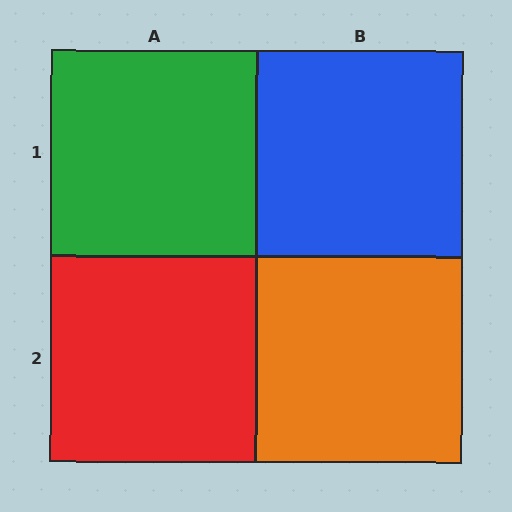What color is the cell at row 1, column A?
Green.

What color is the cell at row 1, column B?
Blue.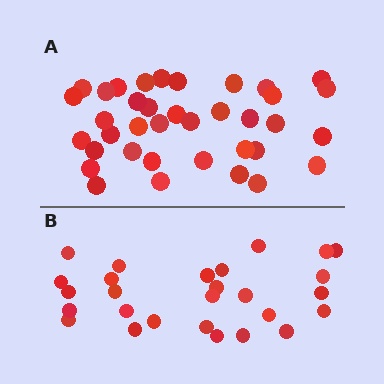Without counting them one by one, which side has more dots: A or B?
Region A (the top region) has more dots.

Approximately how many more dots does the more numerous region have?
Region A has roughly 10 or so more dots than region B.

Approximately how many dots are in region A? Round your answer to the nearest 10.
About 40 dots. (The exact count is 37, which rounds to 40.)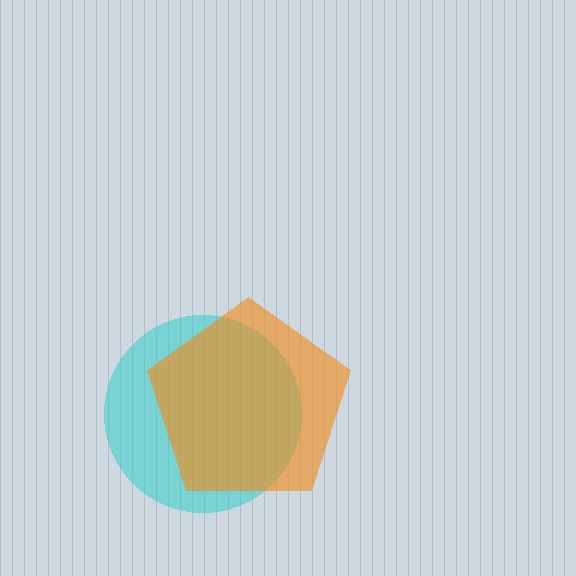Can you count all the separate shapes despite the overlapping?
Yes, there are 2 separate shapes.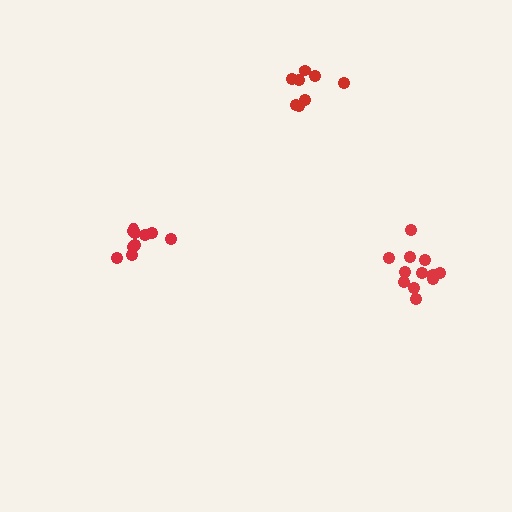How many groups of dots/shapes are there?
There are 3 groups.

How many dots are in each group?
Group 1: 8 dots, Group 2: 12 dots, Group 3: 10 dots (30 total).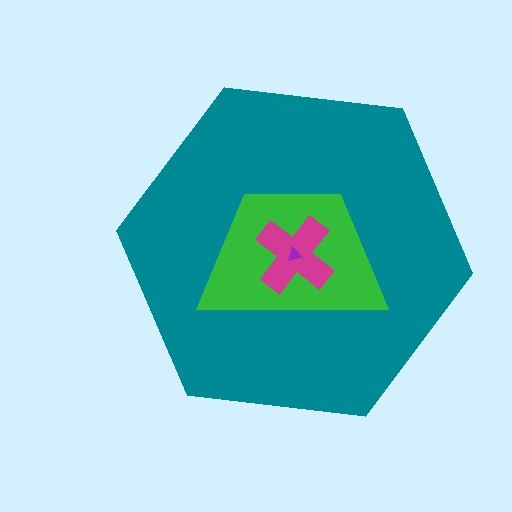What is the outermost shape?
The teal hexagon.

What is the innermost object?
The purple triangle.